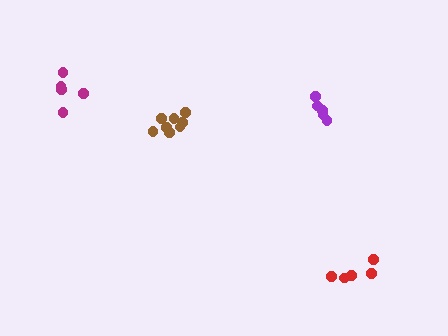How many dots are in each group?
Group 1: 5 dots, Group 2: 5 dots, Group 3: 8 dots, Group 4: 5 dots (23 total).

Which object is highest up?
The magenta cluster is topmost.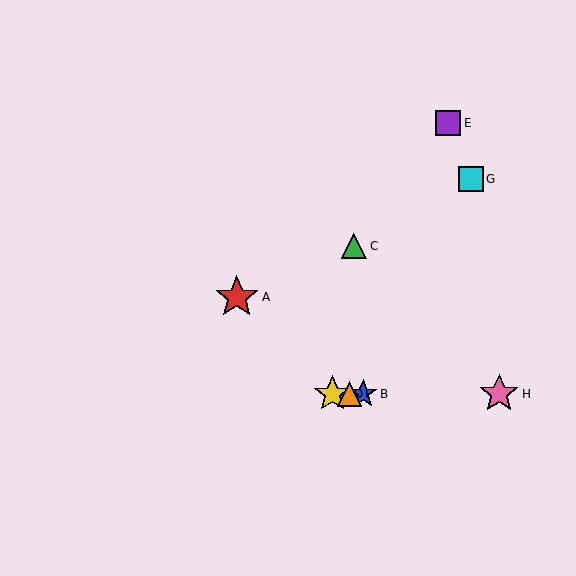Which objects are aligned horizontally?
Objects B, D, F, H are aligned horizontally.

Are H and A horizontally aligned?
No, H is at y≈394 and A is at y≈297.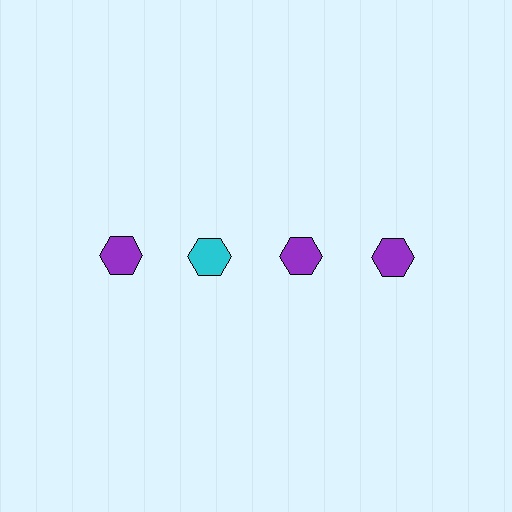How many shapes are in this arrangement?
There are 4 shapes arranged in a grid pattern.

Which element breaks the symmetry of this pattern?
The cyan hexagon in the top row, second from left column breaks the symmetry. All other shapes are purple hexagons.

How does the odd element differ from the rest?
It has a different color: cyan instead of purple.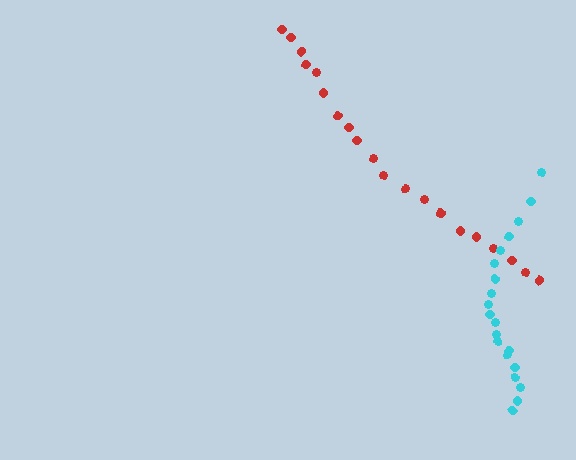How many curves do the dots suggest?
There are 2 distinct paths.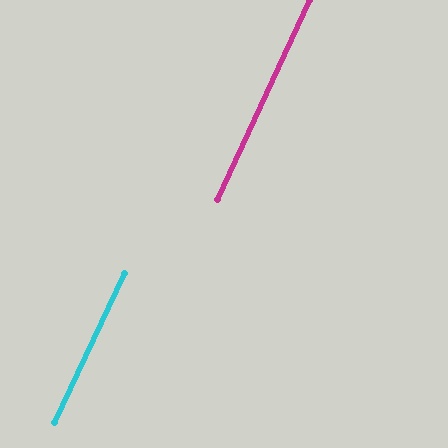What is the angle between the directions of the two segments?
Approximately 0 degrees.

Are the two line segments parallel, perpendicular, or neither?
Parallel — their directions differ by only 0.3°.